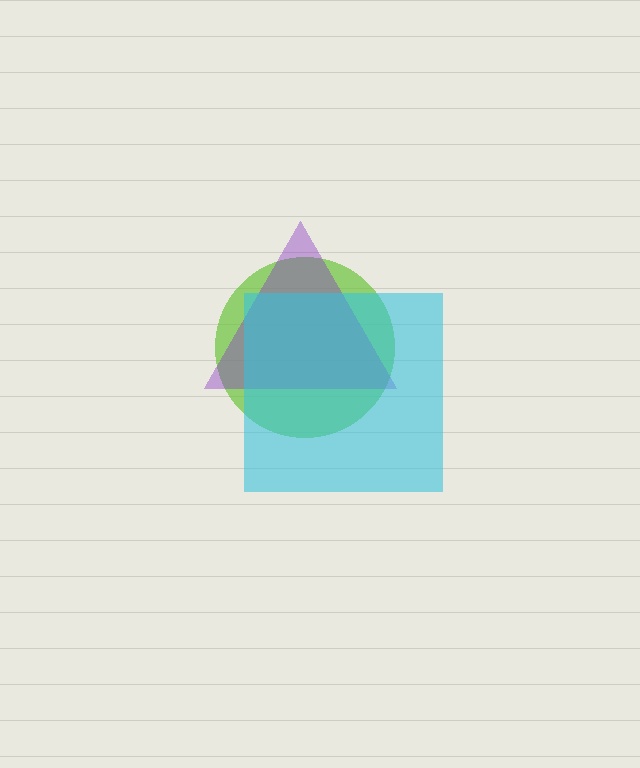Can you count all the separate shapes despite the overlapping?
Yes, there are 3 separate shapes.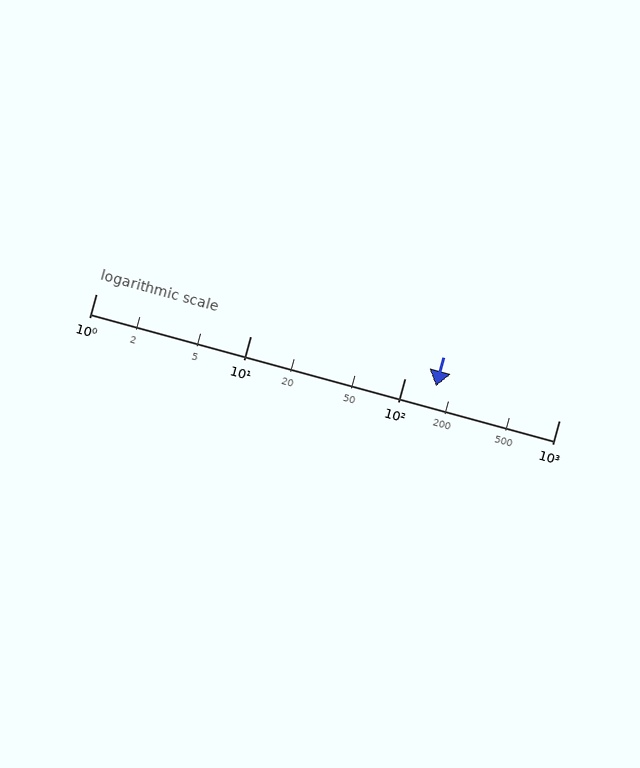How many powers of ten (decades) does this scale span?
The scale spans 3 decades, from 1 to 1000.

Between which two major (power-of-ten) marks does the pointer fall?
The pointer is between 100 and 1000.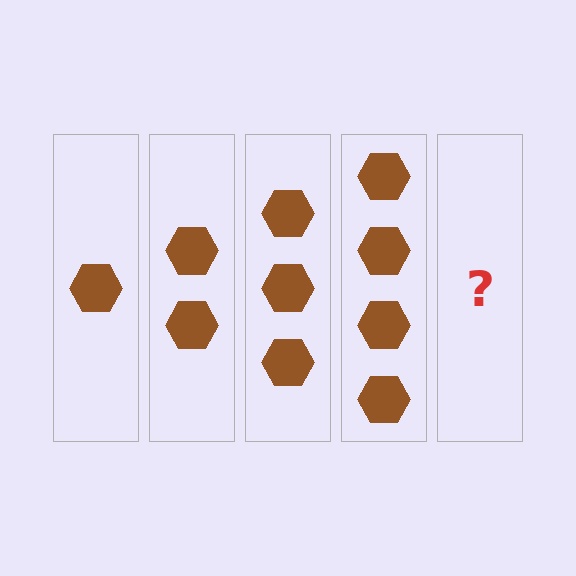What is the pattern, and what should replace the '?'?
The pattern is that each step adds one more hexagon. The '?' should be 5 hexagons.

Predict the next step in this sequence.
The next step is 5 hexagons.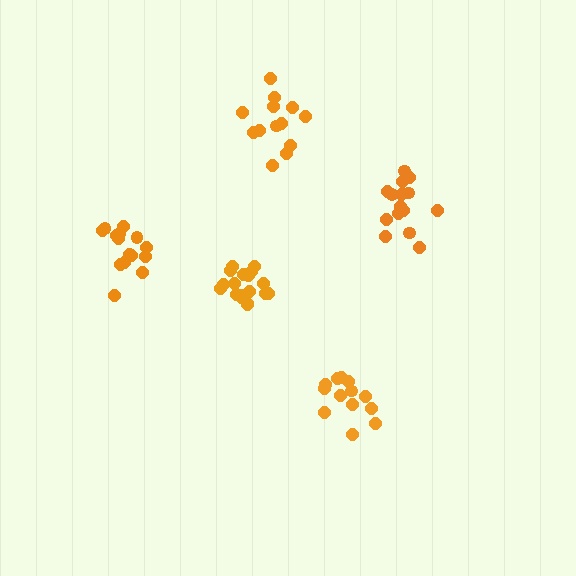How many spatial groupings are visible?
There are 5 spatial groupings.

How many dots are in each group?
Group 1: 13 dots, Group 2: 15 dots, Group 3: 18 dots, Group 4: 13 dots, Group 5: 15 dots (74 total).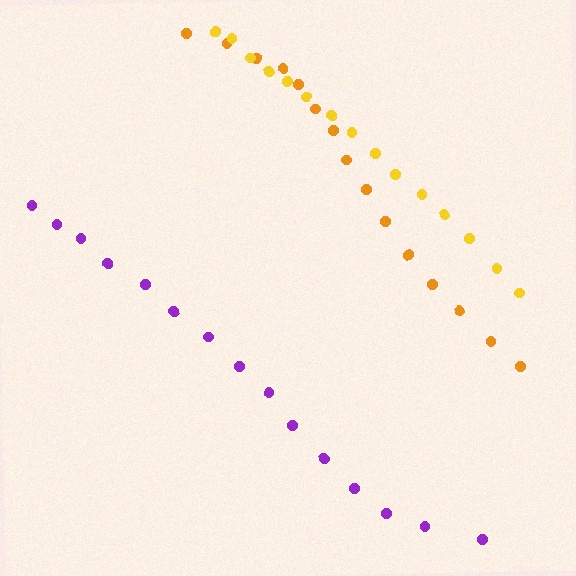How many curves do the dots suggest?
There are 3 distinct paths.